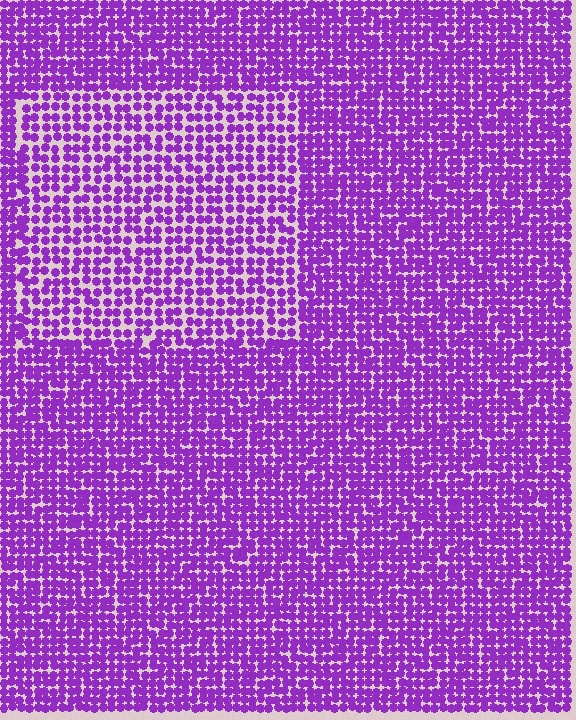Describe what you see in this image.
The image contains small purple elements arranged at two different densities. A rectangle-shaped region is visible where the elements are less densely packed than the surrounding area.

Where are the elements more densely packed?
The elements are more densely packed outside the rectangle boundary.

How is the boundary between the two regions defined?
The boundary is defined by a change in element density (approximately 1.5x ratio). All elements are the same color, size, and shape.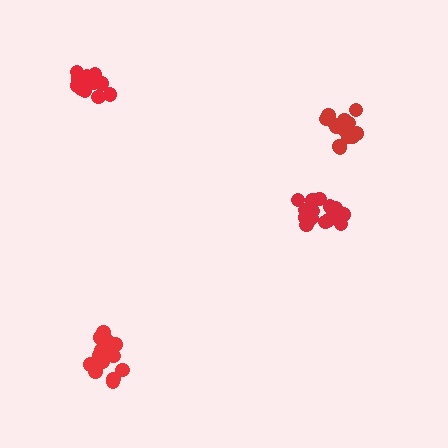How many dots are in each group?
Group 1: 16 dots, Group 2: 15 dots, Group 3: 15 dots, Group 4: 16 dots (62 total).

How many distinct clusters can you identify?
There are 4 distinct clusters.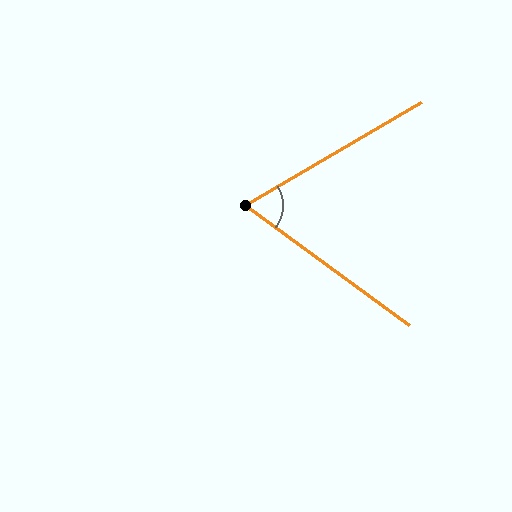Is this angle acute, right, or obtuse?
It is acute.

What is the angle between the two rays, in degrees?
Approximately 66 degrees.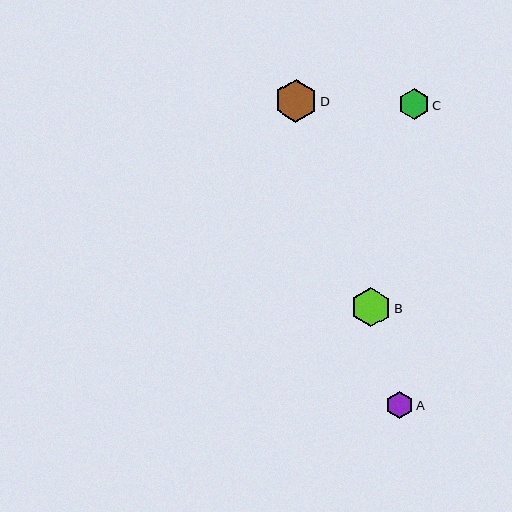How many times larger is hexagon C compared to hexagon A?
Hexagon C is approximately 1.1 times the size of hexagon A.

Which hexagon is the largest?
Hexagon D is the largest with a size of approximately 43 pixels.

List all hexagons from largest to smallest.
From largest to smallest: D, B, C, A.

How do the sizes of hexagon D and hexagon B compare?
Hexagon D and hexagon B are approximately the same size.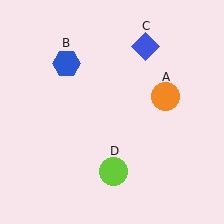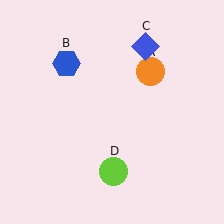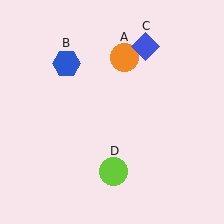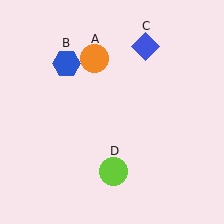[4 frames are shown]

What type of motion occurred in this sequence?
The orange circle (object A) rotated counterclockwise around the center of the scene.